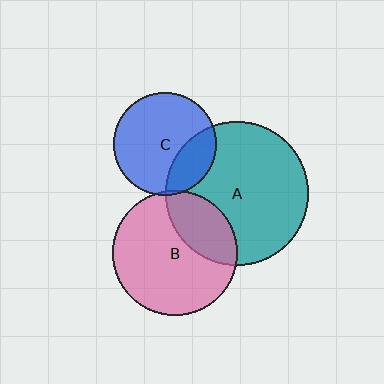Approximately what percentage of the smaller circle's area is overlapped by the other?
Approximately 25%.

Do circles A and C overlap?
Yes.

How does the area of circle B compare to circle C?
Approximately 1.5 times.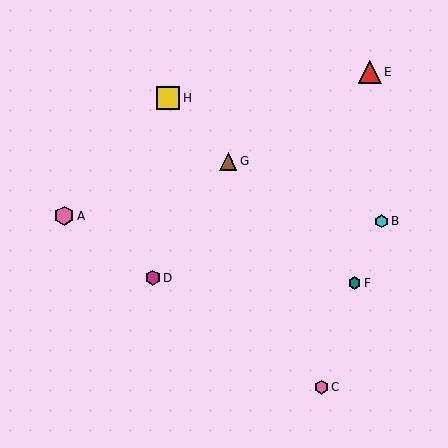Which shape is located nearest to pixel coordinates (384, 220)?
The cyan hexagon (labeled B) at (382, 221) is nearest to that location.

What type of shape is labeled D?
Shape D is a magenta hexagon.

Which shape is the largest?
The red triangle (labeled E) is the largest.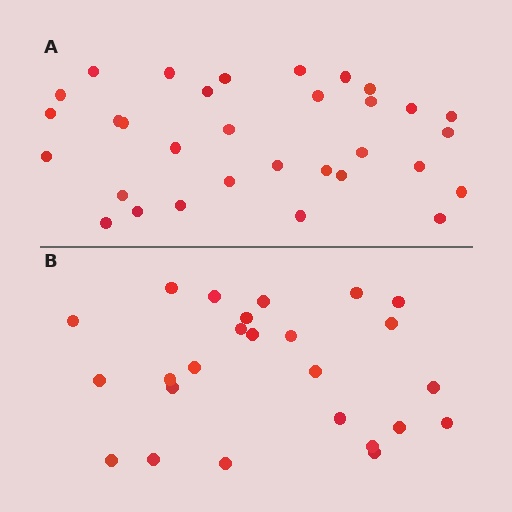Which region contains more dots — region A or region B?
Region A (the top region) has more dots.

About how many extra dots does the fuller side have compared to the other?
Region A has roughly 8 or so more dots than region B.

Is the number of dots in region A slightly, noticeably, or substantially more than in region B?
Region A has noticeably more, but not dramatically so. The ratio is roughly 1.3 to 1.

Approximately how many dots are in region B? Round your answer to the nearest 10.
About 20 dots. (The exact count is 25, which rounds to 20.)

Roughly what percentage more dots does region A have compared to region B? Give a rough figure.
About 30% more.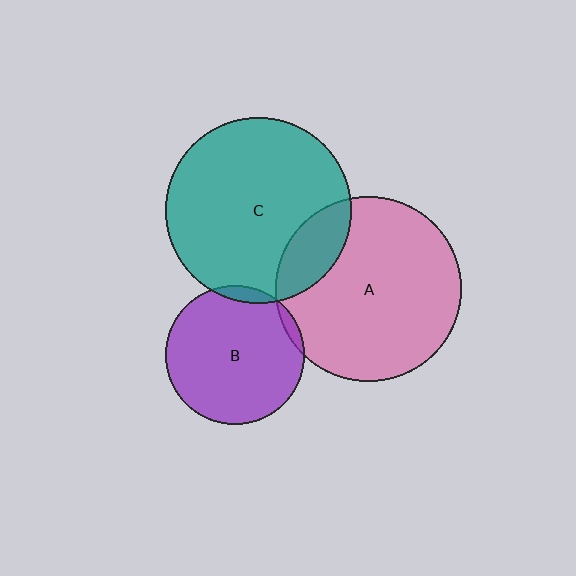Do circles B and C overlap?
Yes.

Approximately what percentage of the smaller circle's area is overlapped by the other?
Approximately 5%.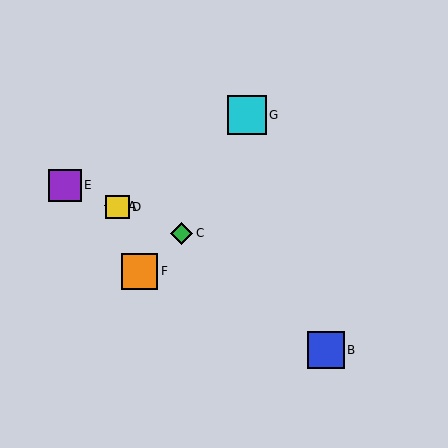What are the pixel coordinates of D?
Object D is at (117, 207).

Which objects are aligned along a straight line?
Objects A, C, D, E are aligned along a straight line.